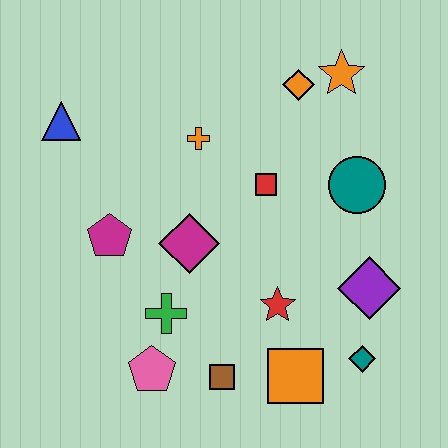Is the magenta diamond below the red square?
Yes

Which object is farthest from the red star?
The blue triangle is farthest from the red star.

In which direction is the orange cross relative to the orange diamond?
The orange cross is to the left of the orange diamond.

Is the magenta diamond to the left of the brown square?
Yes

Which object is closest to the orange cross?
The red square is closest to the orange cross.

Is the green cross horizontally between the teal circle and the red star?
No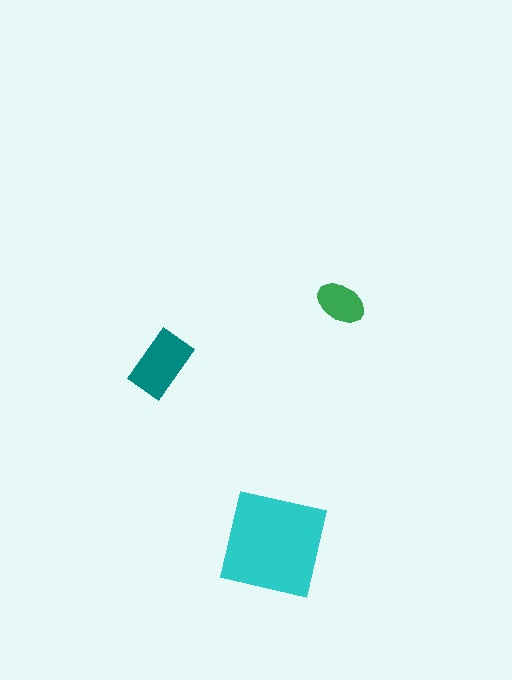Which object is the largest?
The cyan square.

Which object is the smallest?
The green ellipse.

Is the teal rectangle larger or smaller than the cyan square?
Smaller.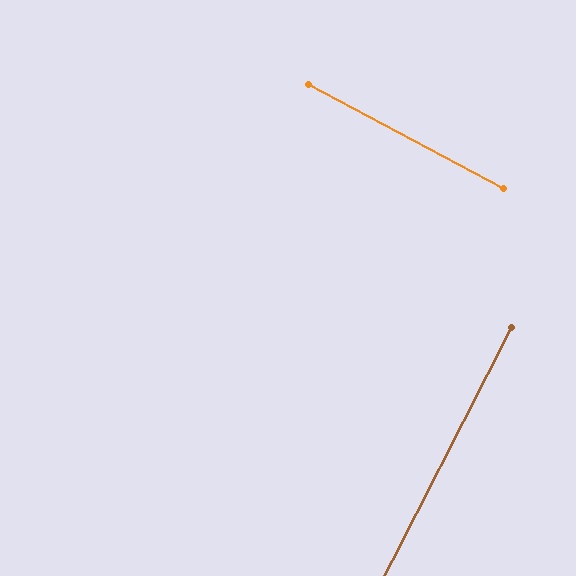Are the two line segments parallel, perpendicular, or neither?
Perpendicular — they meet at approximately 89°.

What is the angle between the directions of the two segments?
Approximately 89 degrees.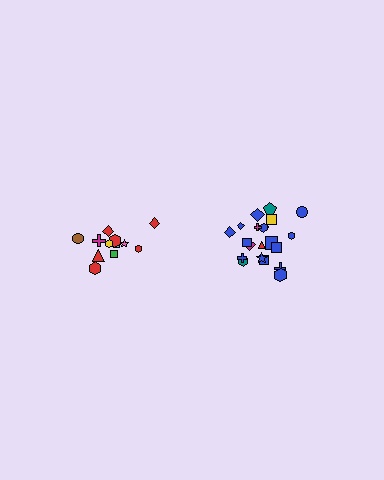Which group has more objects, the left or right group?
The right group.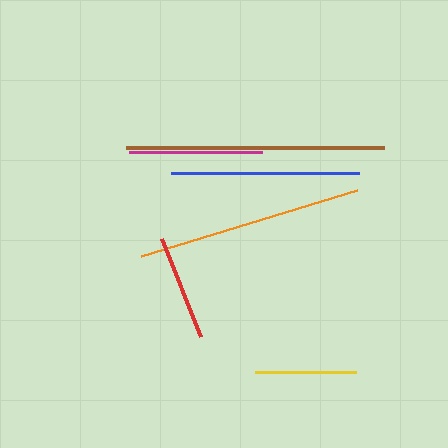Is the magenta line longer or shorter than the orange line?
The orange line is longer than the magenta line.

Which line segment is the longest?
The brown line is the longest at approximately 258 pixels.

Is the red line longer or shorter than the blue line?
The blue line is longer than the red line.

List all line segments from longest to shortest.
From longest to shortest: brown, orange, blue, magenta, red, yellow.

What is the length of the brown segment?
The brown segment is approximately 258 pixels long.